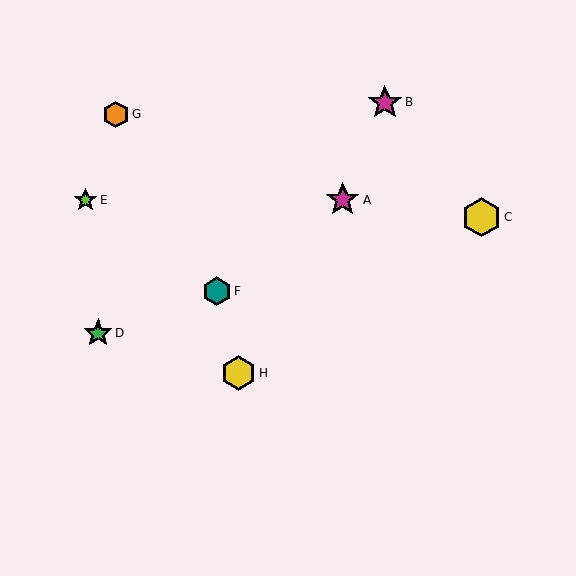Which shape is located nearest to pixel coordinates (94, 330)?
The green star (labeled D) at (98, 333) is nearest to that location.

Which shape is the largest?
The yellow hexagon (labeled C) is the largest.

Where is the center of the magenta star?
The center of the magenta star is at (343, 200).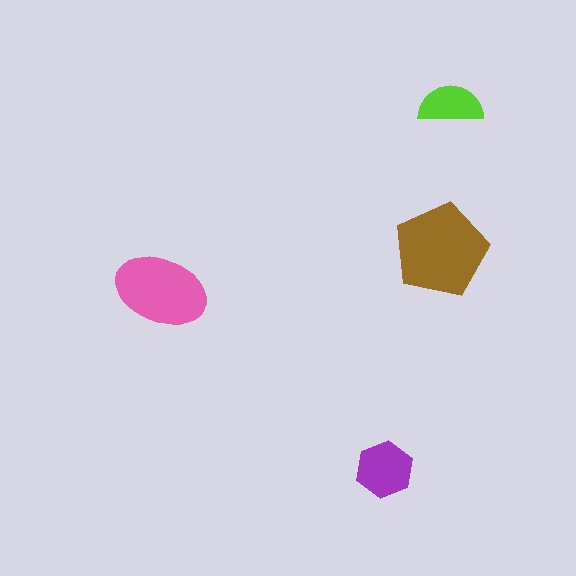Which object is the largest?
The brown pentagon.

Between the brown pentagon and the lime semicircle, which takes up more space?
The brown pentagon.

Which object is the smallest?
The lime semicircle.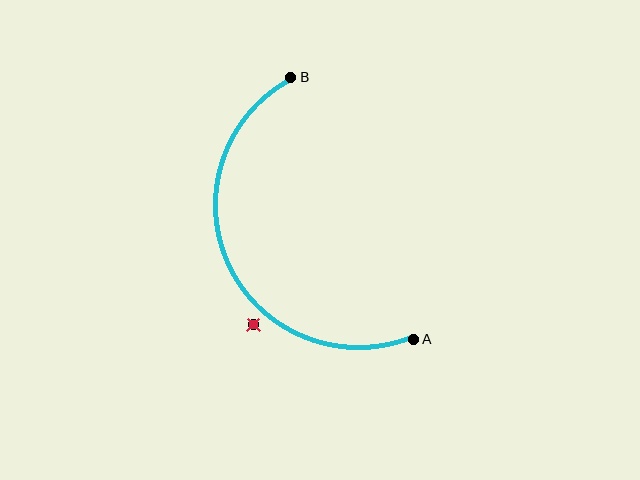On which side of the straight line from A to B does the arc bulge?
The arc bulges to the left of the straight line connecting A and B.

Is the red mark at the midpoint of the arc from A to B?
No — the red mark does not lie on the arc at all. It sits slightly outside the curve.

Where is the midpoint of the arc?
The arc midpoint is the point on the curve farthest from the straight line joining A and B. It sits to the left of that line.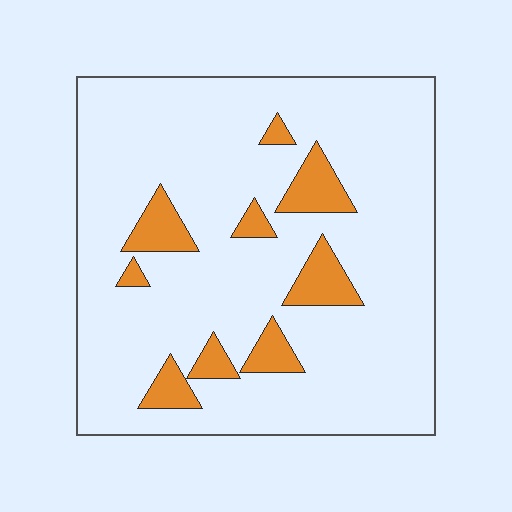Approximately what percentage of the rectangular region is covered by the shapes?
Approximately 15%.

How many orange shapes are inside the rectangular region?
9.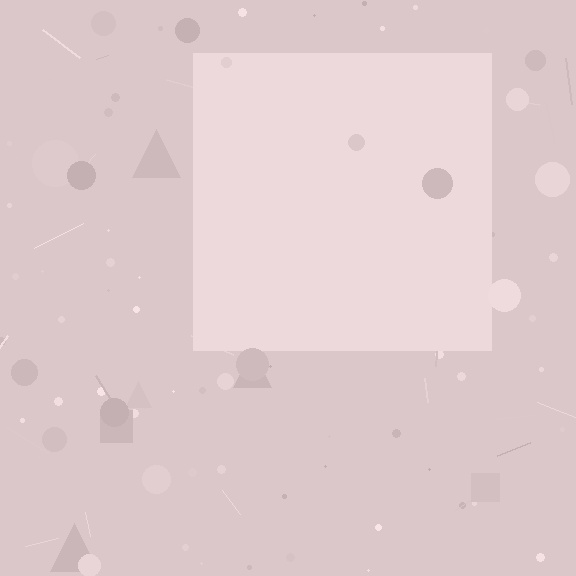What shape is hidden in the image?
A square is hidden in the image.